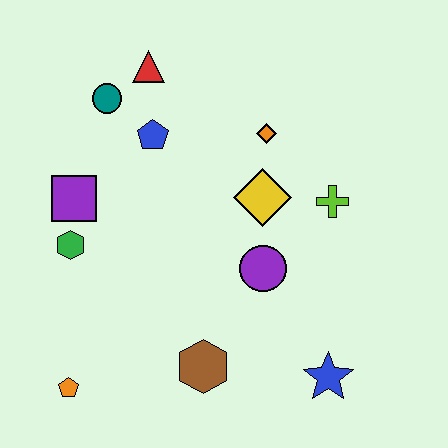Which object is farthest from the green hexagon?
The blue star is farthest from the green hexagon.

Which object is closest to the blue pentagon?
The teal circle is closest to the blue pentagon.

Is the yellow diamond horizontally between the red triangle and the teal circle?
No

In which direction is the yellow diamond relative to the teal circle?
The yellow diamond is to the right of the teal circle.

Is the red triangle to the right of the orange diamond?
No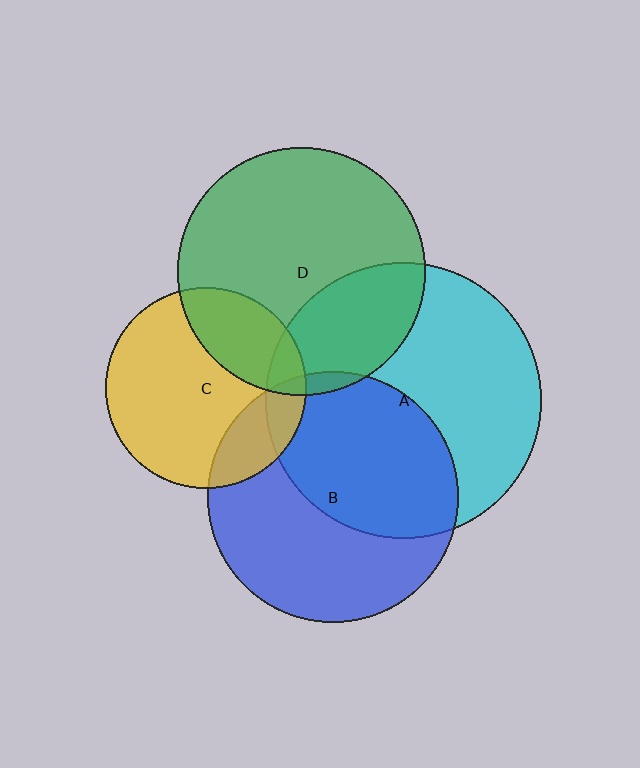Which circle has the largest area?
Circle A (cyan).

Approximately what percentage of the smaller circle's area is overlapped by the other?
Approximately 30%.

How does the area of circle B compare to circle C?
Approximately 1.6 times.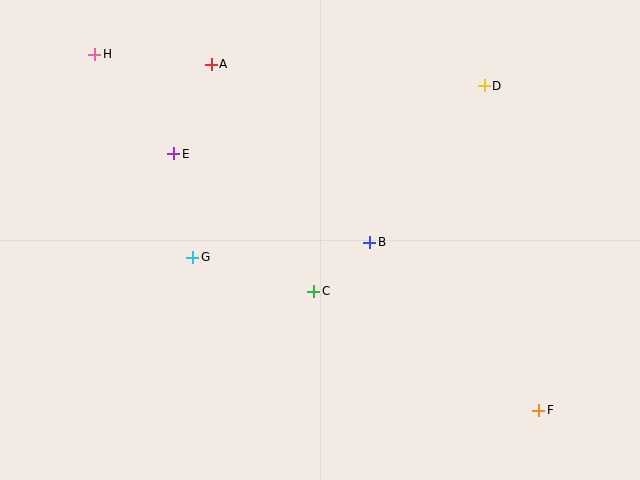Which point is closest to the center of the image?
Point B at (370, 242) is closest to the center.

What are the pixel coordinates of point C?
Point C is at (313, 291).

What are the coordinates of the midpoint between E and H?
The midpoint between E and H is at (134, 104).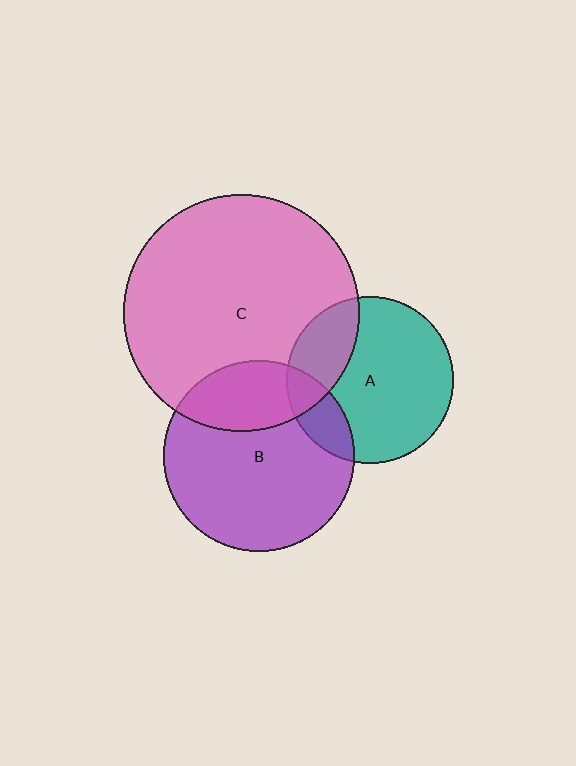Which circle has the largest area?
Circle C (pink).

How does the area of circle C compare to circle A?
Approximately 2.0 times.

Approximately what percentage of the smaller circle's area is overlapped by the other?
Approximately 25%.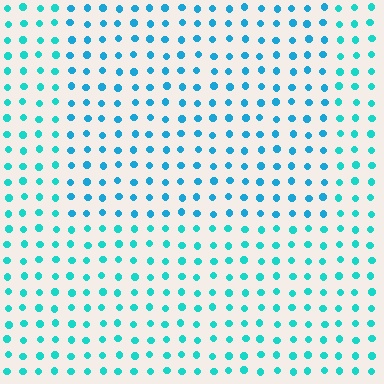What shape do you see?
I see a rectangle.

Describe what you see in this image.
The image is filled with small cyan elements in a uniform arrangement. A rectangle-shaped region is visible where the elements are tinted to a slightly different hue, forming a subtle color boundary.